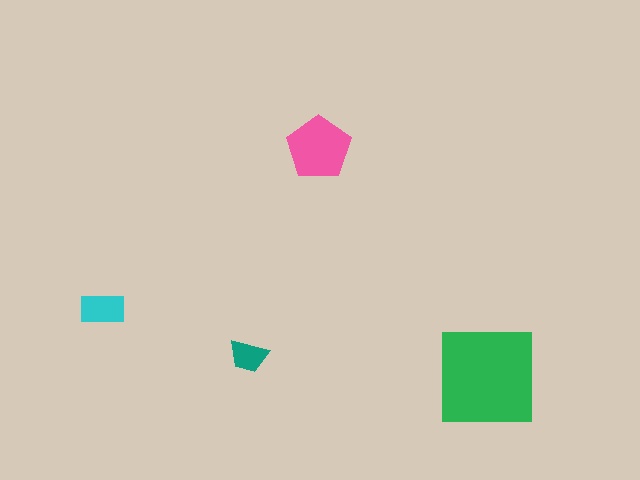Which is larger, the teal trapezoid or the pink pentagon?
The pink pentagon.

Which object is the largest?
The green square.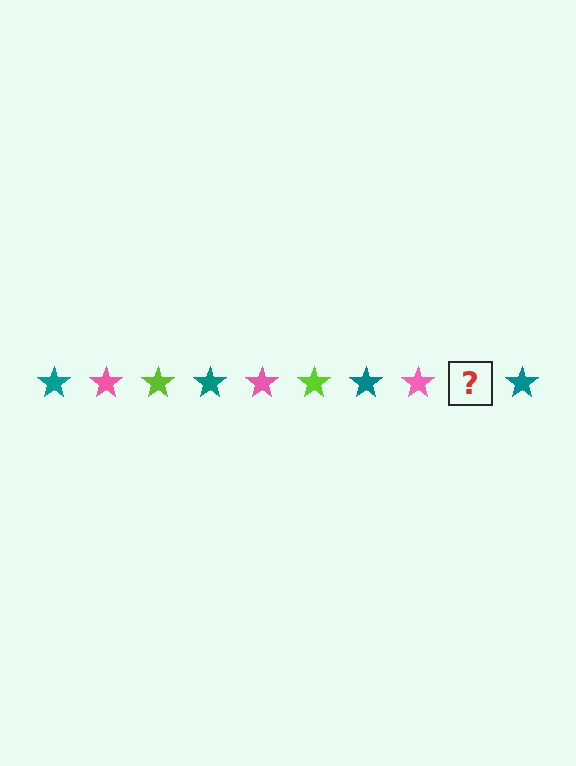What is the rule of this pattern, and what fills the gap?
The rule is that the pattern cycles through teal, pink, lime stars. The gap should be filled with a lime star.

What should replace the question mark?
The question mark should be replaced with a lime star.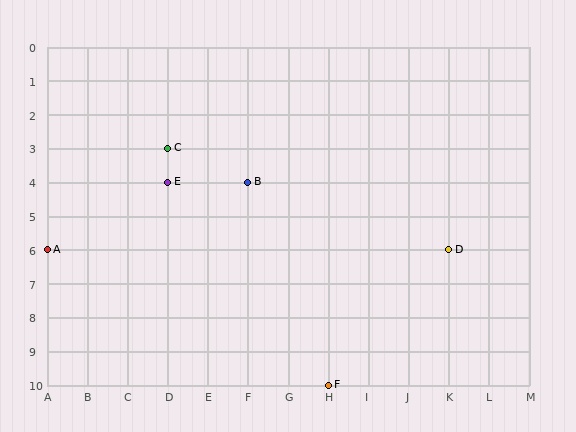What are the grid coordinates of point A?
Point A is at grid coordinates (A, 6).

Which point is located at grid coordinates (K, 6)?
Point D is at (K, 6).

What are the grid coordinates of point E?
Point E is at grid coordinates (D, 4).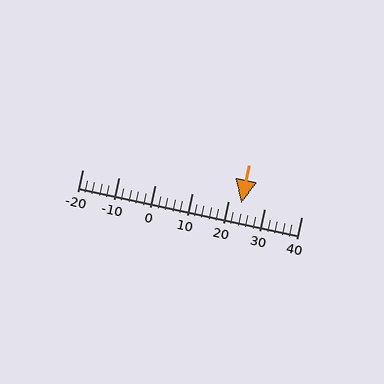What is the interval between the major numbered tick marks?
The major tick marks are spaced 10 units apart.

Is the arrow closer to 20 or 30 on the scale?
The arrow is closer to 20.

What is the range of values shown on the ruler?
The ruler shows values from -20 to 40.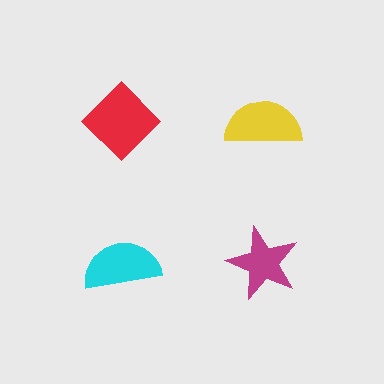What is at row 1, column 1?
A red diamond.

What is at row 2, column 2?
A magenta star.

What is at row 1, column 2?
A yellow semicircle.